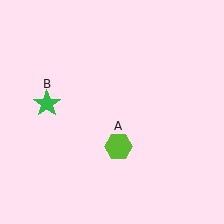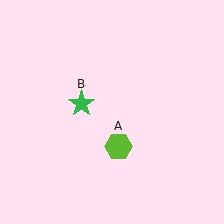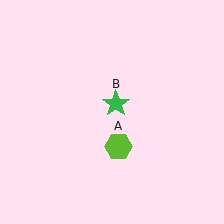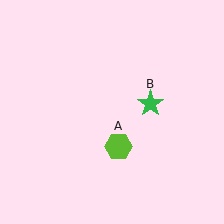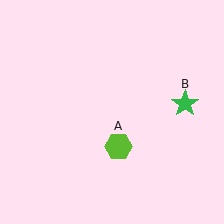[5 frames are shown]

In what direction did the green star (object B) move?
The green star (object B) moved right.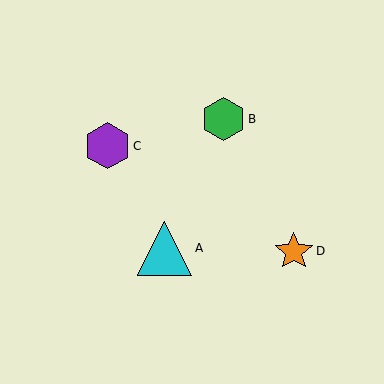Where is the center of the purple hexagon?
The center of the purple hexagon is at (107, 146).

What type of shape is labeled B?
Shape B is a green hexagon.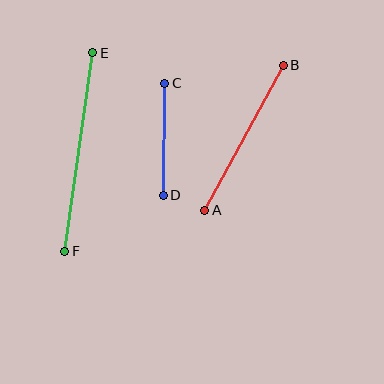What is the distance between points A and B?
The distance is approximately 165 pixels.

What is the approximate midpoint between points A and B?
The midpoint is at approximately (244, 138) pixels.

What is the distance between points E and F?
The distance is approximately 200 pixels.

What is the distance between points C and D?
The distance is approximately 112 pixels.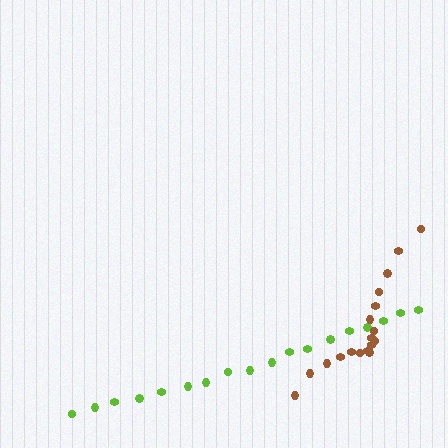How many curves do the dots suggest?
There are 2 distinct paths.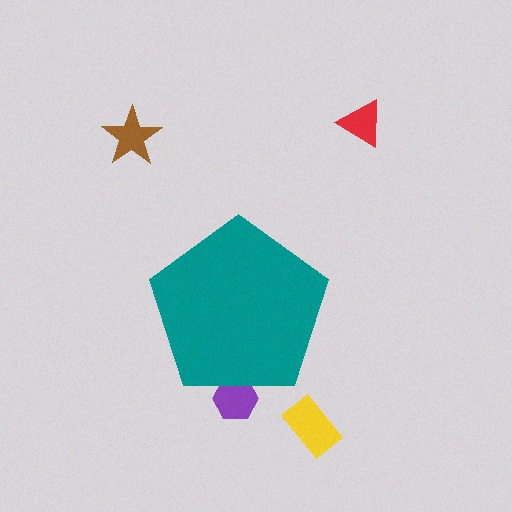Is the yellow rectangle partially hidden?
No, the yellow rectangle is fully visible.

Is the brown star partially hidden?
No, the brown star is fully visible.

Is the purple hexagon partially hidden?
Yes, the purple hexagon is partially hidden behind the teal pentagon.